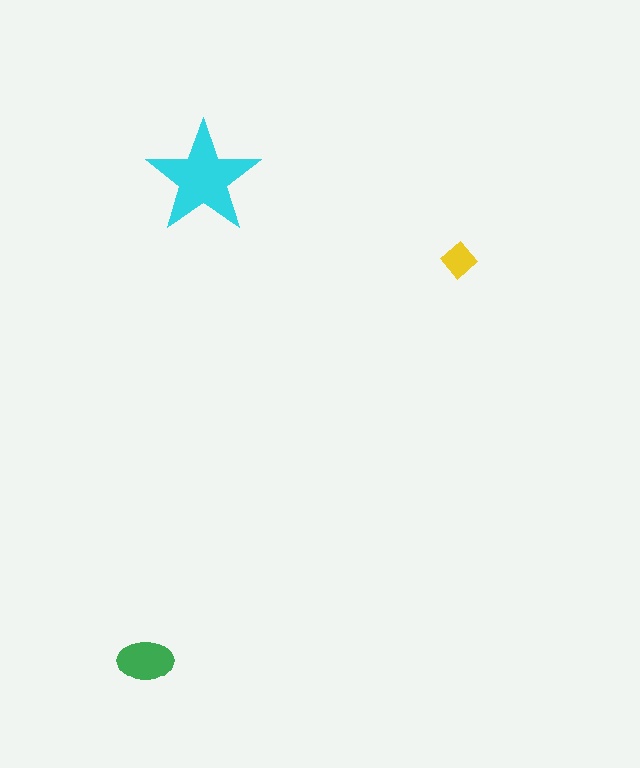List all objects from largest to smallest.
The cyan star, the green ellipse, the yellow diamond.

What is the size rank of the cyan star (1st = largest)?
1st.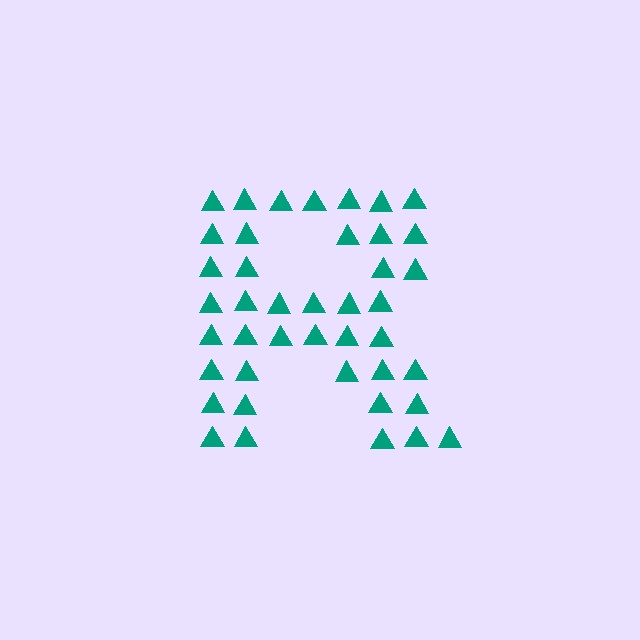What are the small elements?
The small elements are triangles.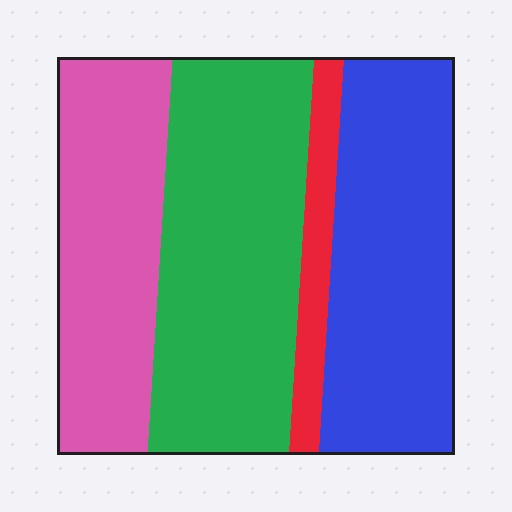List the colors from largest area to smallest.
From largest to smallest: green, blue, pink, red.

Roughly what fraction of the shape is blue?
Blue covers roughly 30% of the shape.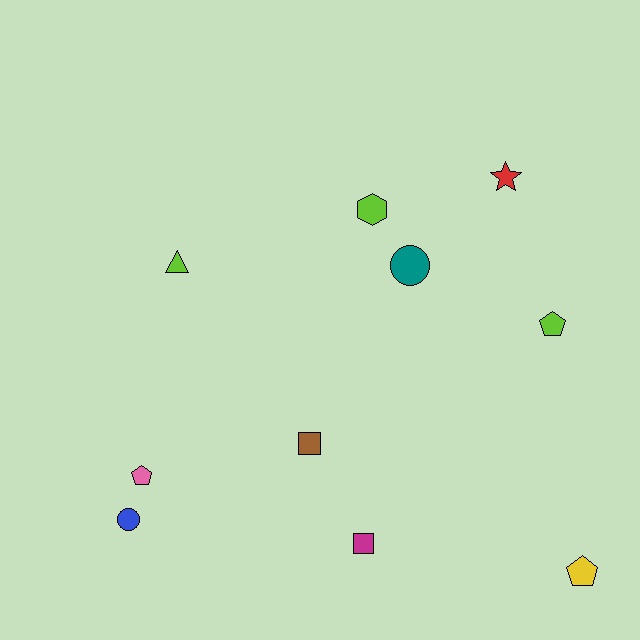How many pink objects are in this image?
There is 1 pink object.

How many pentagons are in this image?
There are 3 pentagons.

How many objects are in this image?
There are 10 objects.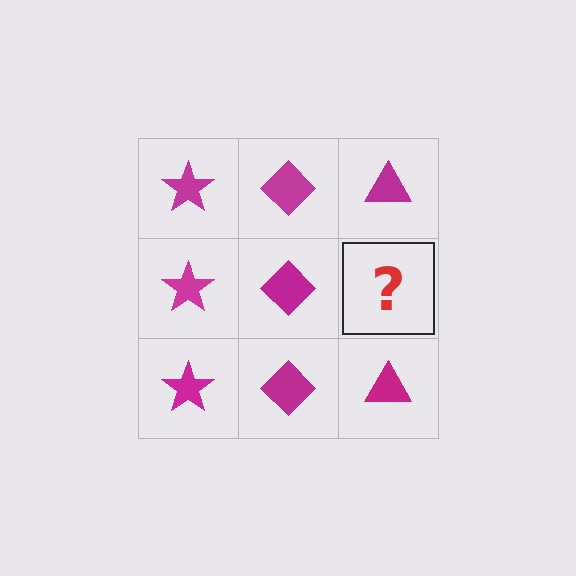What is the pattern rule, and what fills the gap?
The rule is that each column has a consistent shape. The gap should be filled with a magenta triangle.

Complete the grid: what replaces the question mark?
The question mark should be replaced with a magenta triangle.